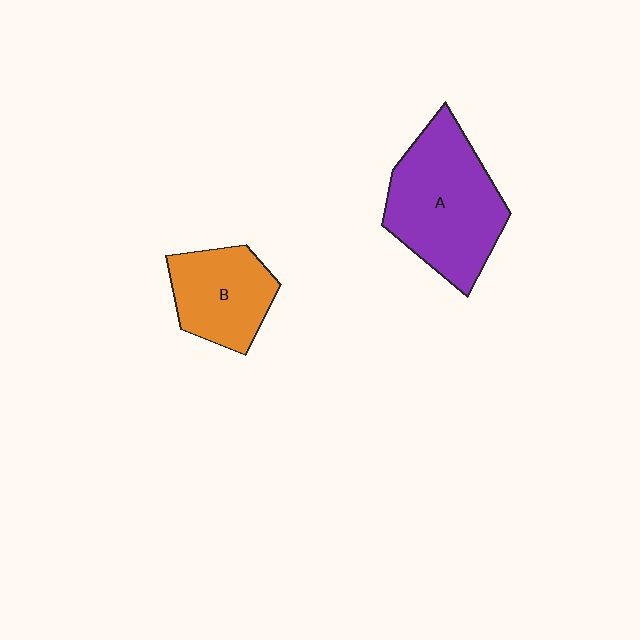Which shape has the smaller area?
Shape B (orange).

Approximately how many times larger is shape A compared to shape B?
Approximately 1.6 times.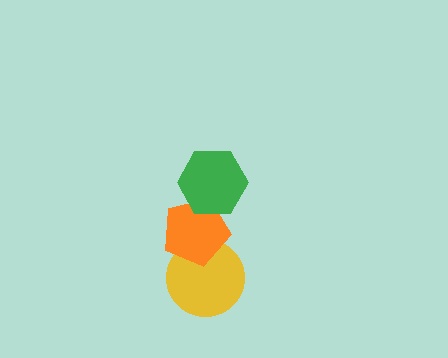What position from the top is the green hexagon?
The green hexagon is 1st from the top.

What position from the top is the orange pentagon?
The orange pentagon is 2nd from the top.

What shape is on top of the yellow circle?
The orange pentagon is on top of the yellow circle.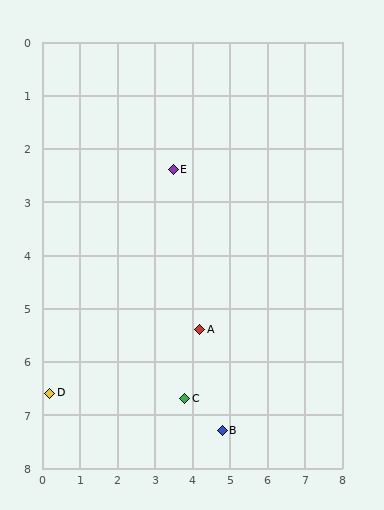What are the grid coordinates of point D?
Point D is at approximately (0.2, 6.6).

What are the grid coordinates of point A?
Point A is at approximately (4.2, 5.4).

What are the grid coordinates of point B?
Point B is at approximately (4.8, 7.3).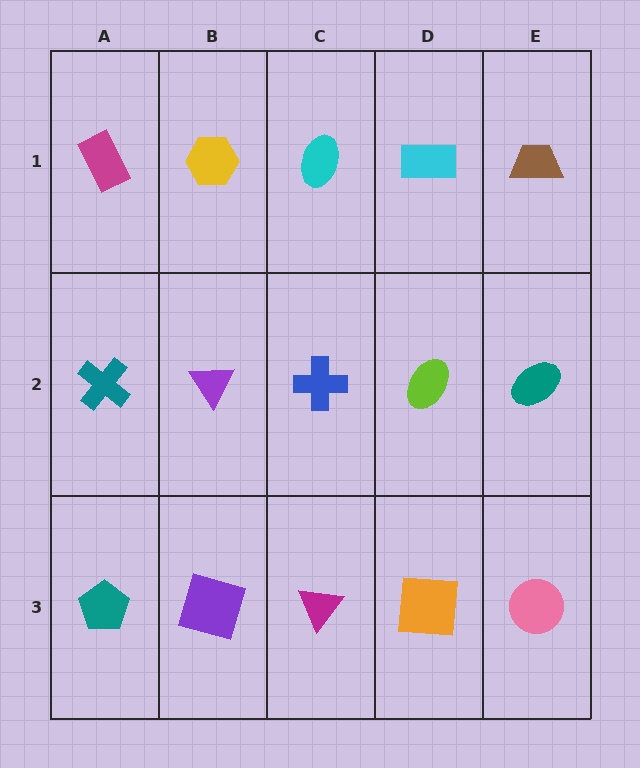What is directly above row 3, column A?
A teal cross.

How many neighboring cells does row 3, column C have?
3.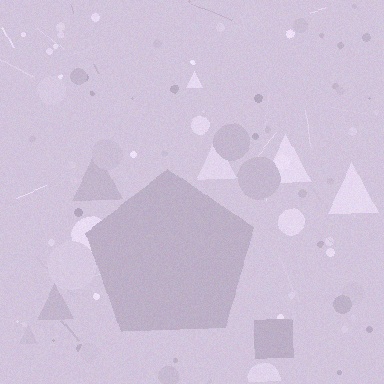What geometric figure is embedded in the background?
A pentagon is embedded in the background.